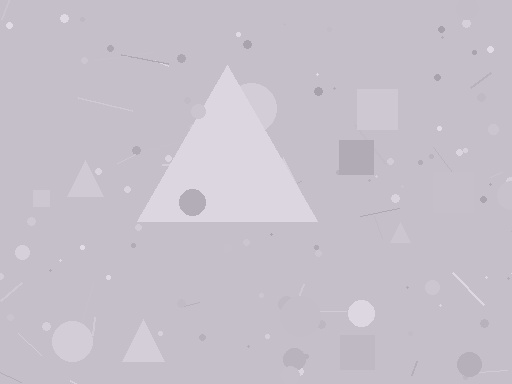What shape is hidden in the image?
A triangle is hidden in the image.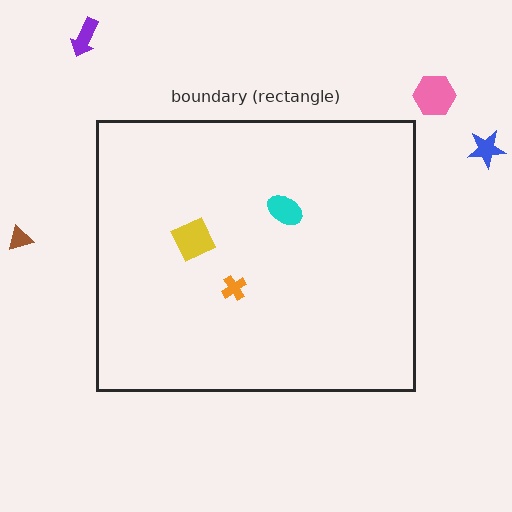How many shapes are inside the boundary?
3 inside, 4 outside.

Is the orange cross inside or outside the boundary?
Inside.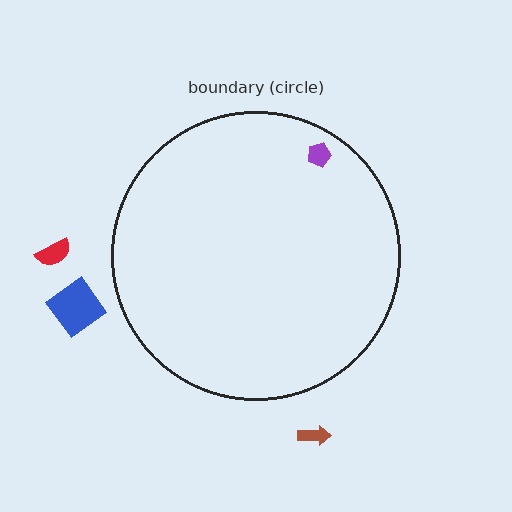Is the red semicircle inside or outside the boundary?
Outside.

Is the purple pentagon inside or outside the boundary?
Inside.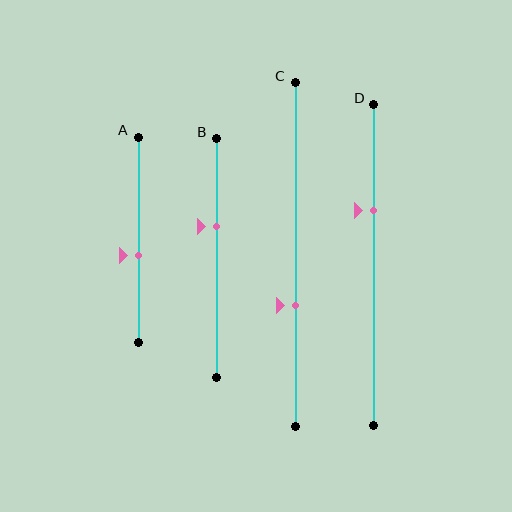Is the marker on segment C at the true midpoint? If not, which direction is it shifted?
No, the marker on segment C is shifted downward by about 15% of the segment length.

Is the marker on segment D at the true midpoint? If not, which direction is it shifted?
No, the marker on segment D is shifted upward by about 17% of the segment length.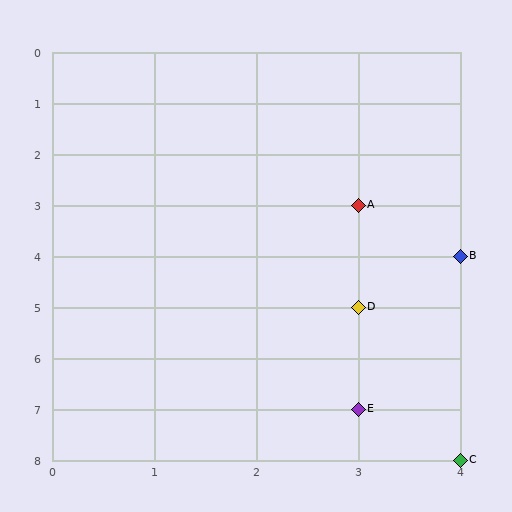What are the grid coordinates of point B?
Point B is at grid coordinates (4, 4).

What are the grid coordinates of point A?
Point A is at grid coordinates (3, 3).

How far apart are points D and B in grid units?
Points D and B are 1 column and 1 row apart (about 1.4 grid units diagonally).